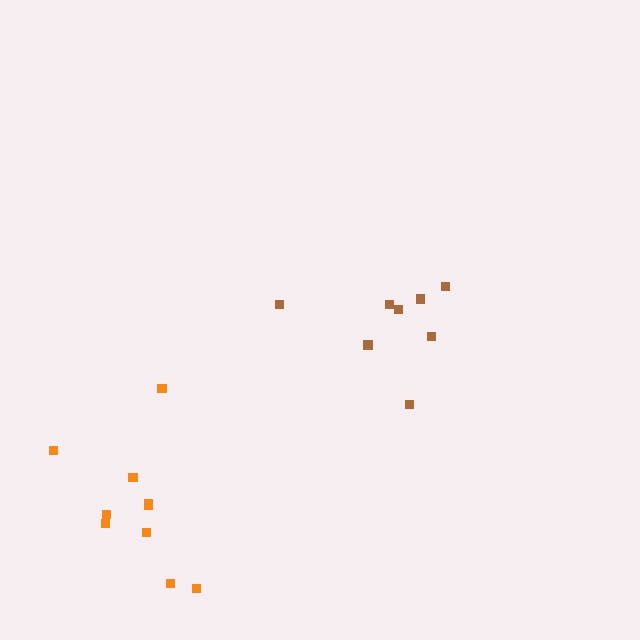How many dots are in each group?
Group 1: 10 dots, Group 2: 8 dots (18 total).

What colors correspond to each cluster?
The clusters are colored: orange, brown.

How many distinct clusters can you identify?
There are 2 distinct clusters.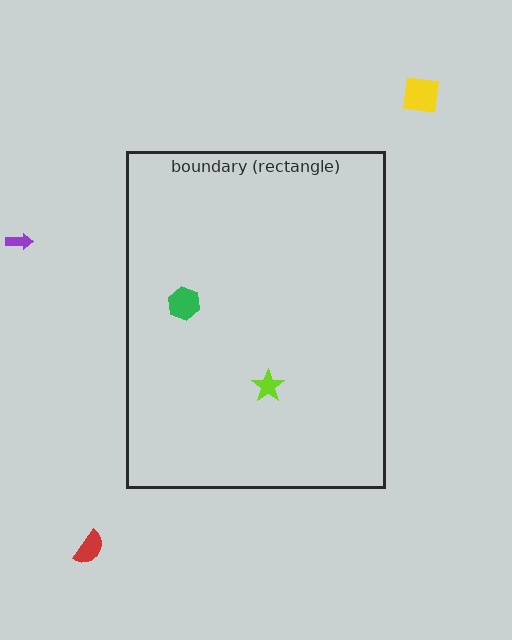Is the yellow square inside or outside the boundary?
Outside.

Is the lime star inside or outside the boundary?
Inside.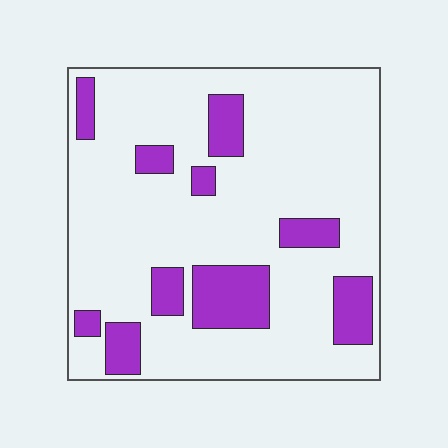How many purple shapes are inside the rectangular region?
10.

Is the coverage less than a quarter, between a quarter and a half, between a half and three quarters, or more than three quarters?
Less than a quarter.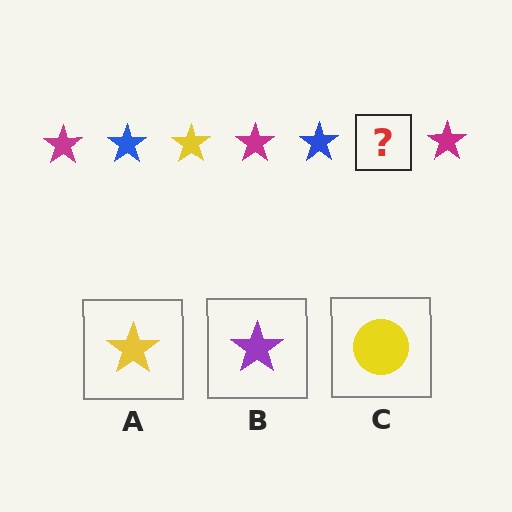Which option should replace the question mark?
Option A.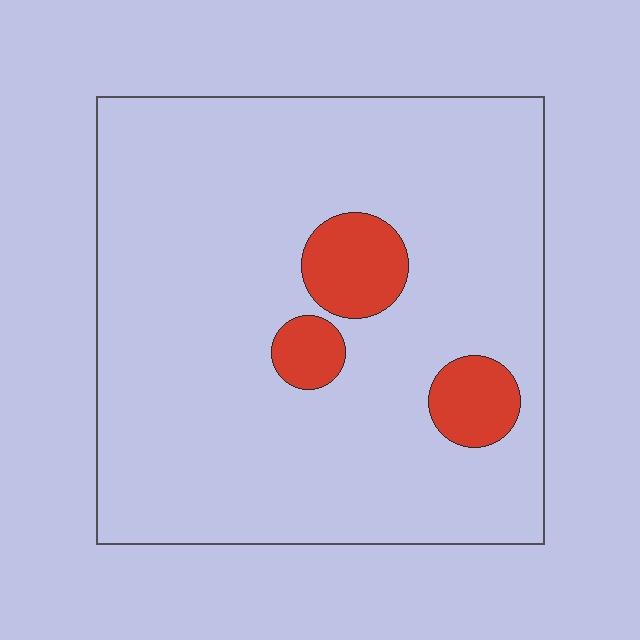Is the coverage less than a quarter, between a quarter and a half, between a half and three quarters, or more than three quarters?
Less than a quarter.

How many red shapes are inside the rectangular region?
3.